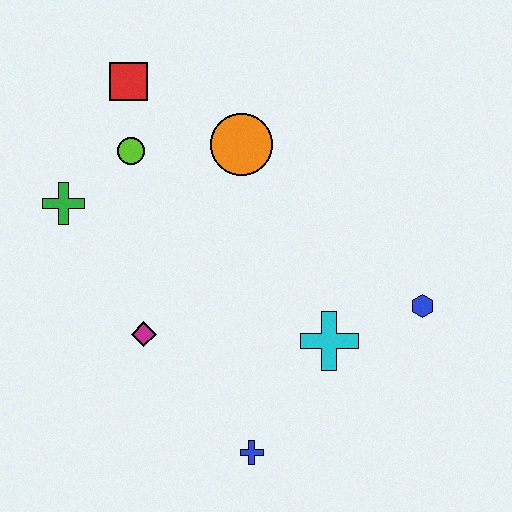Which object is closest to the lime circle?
The red square is closest to the lime circle.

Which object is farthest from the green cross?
The blue hexagon is farthest from the green cross.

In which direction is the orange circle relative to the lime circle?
The orange circle is to the right of the lime circle.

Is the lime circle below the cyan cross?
No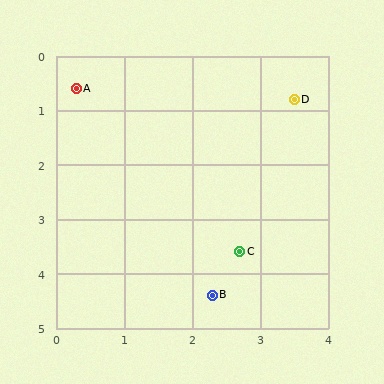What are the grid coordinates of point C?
Point C is at approximately (2.7, 3.6).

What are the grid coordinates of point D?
Point D is at approximately (3.5, 0.8).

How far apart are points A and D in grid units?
Points A and D are about 3.2 grid units apart.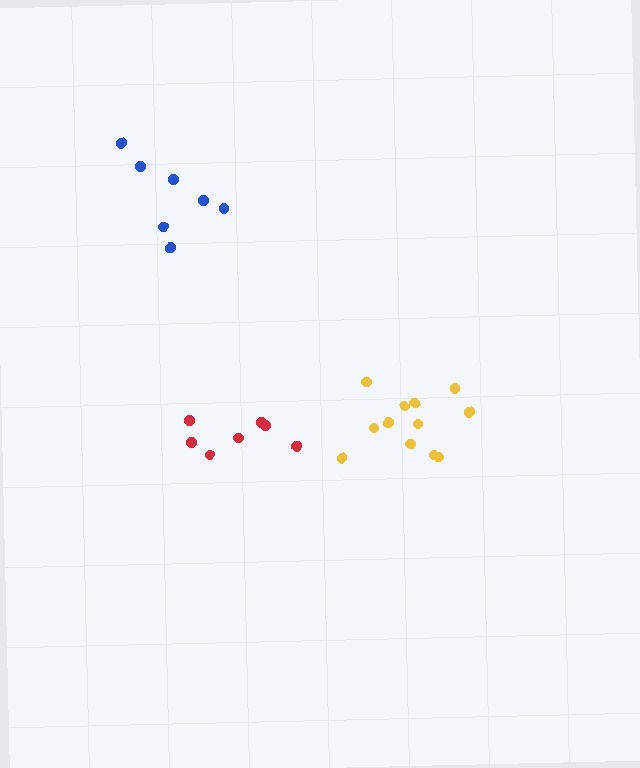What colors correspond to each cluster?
The clusters are colored: red, blue, yellow.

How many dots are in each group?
Group 1: 7 dots, Group 2: 7 dots, Group 3: 12 dots (26 total).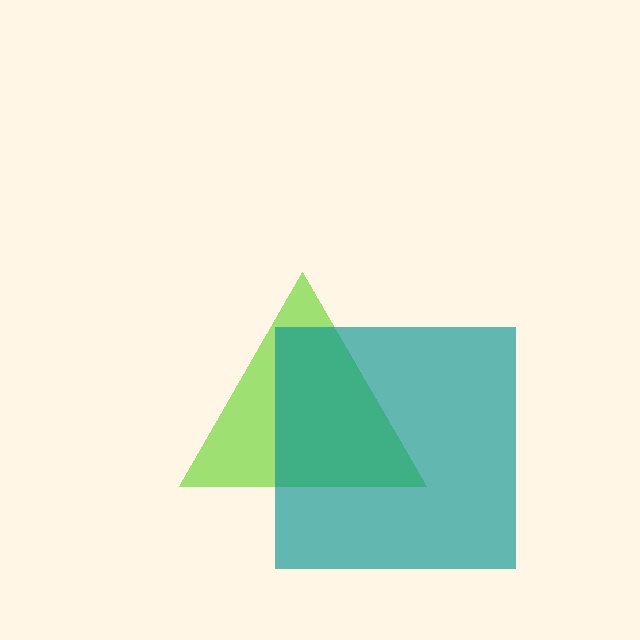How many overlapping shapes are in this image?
There are 2 overlapping shapes in the image.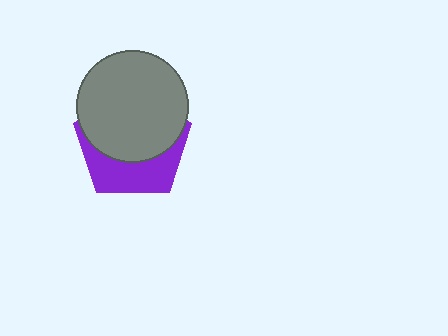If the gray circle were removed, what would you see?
You would see the complete purple pentagon.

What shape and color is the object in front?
The object in front is a gray circle.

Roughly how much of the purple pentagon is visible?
A small part of it is visible (roughly 39%).